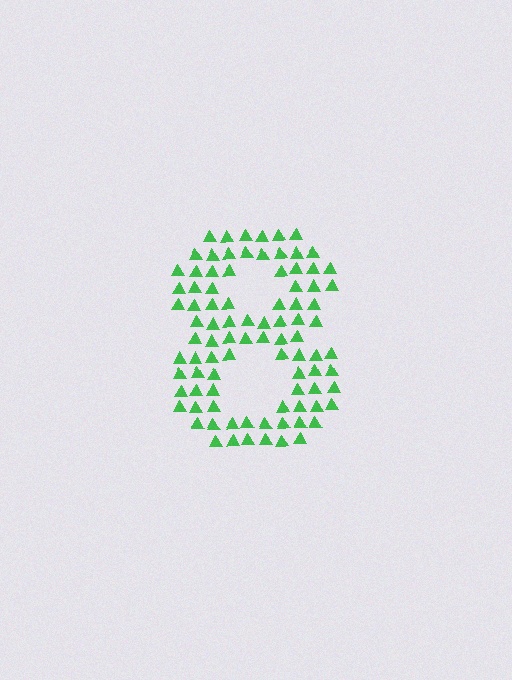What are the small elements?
The small elements are triangles.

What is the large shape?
The large shape is the digit 8.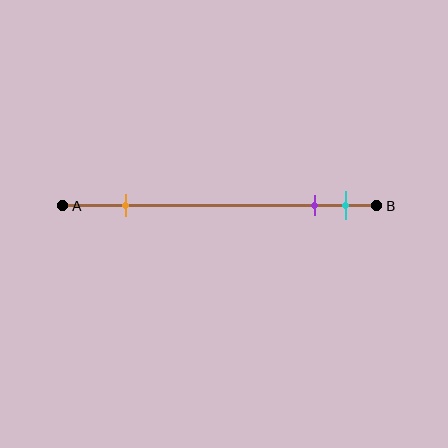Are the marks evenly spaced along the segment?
No, the marks are not evenly spaced.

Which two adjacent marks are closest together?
The purple and cyan marks are the closest adjacent pair.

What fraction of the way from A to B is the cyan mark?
The cyan mark is approximately 90% (0.9) of the way from A to B.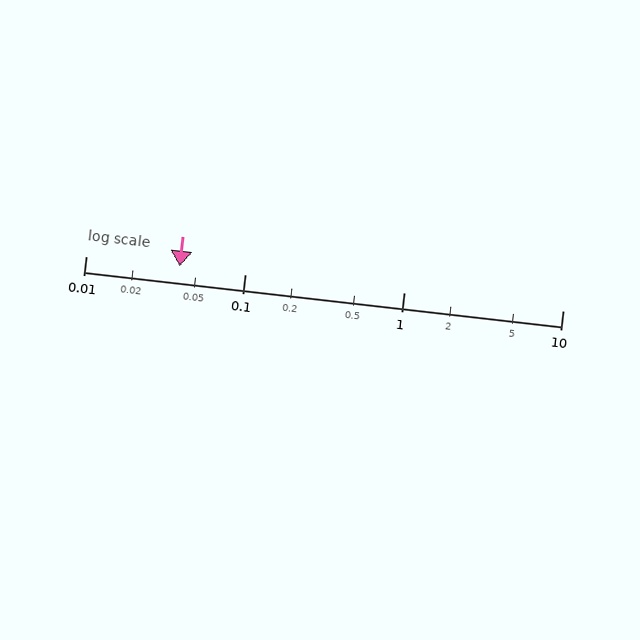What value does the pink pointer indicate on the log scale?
The pointer indicates approximately 0.039.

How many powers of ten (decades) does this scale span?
The scale spans 3 decades, from 0.01 to 10.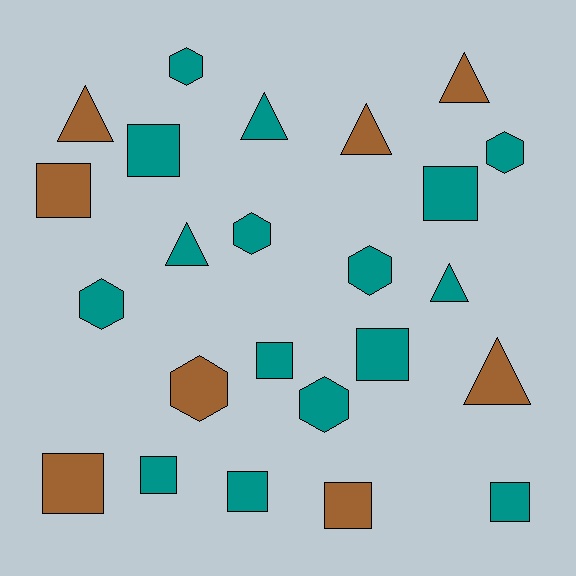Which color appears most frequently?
Teal, with 16 objects.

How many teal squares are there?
There are 7 teal squares.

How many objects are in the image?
There are 24 objects.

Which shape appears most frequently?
Square, with 10 objects.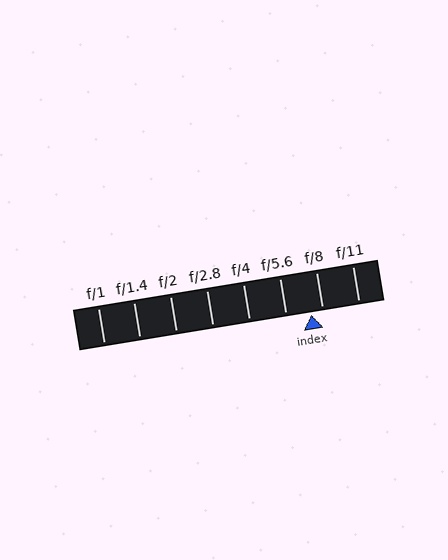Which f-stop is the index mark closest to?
The index mark is closest to f/8.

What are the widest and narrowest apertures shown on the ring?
The widest aperture shown is f/1 and the narrowest is f/11.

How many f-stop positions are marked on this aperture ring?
There are 8 f-stop positions marked.